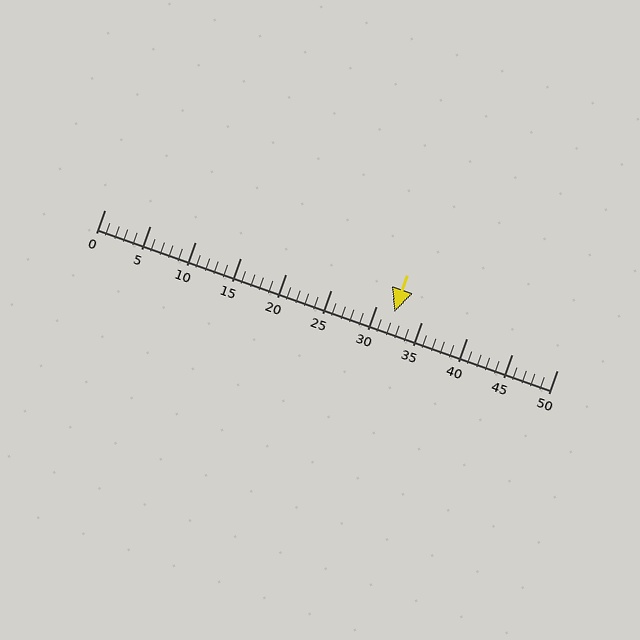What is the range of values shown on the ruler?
The ruler shows values from 0 to 50.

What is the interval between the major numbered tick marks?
The major tick marks are spaced 5 units apart.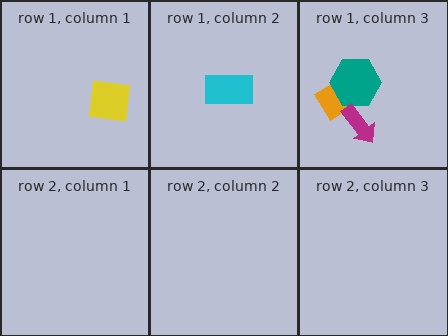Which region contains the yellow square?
The row 1, column 1 region.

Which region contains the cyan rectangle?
The row 1, column 2 region.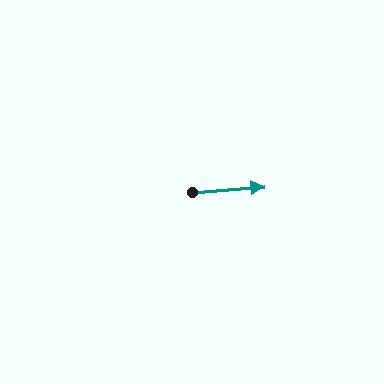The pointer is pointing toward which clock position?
Roughly 3 o'clock.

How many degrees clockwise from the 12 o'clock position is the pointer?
Approximately 86 degrees.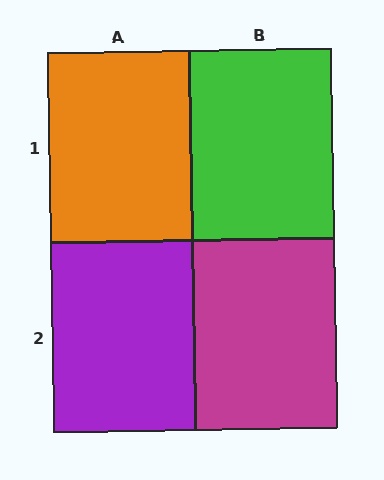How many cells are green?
1 cell is green.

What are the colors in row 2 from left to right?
Purple, magenta.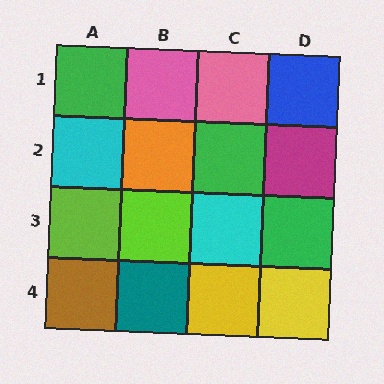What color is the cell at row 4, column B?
Teal.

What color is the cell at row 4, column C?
Yellow.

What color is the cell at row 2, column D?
Magenta.